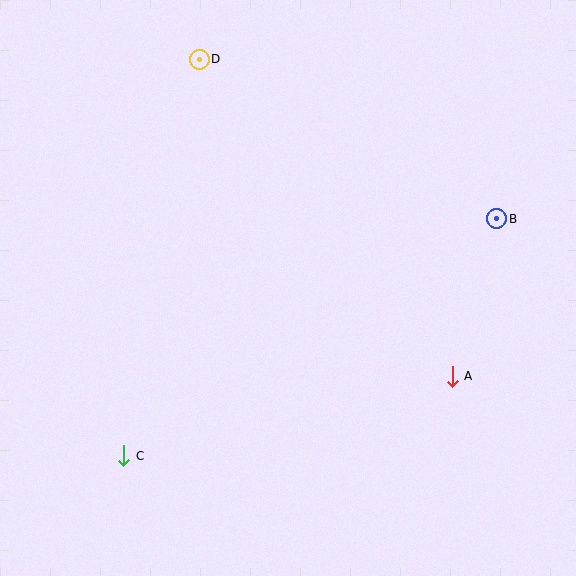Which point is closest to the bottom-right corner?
Point A is closest to the bottom-right corner.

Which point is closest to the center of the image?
Point A at (452, 376) is closest to the center.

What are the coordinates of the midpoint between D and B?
The midpoint between D and B is at (348, 139).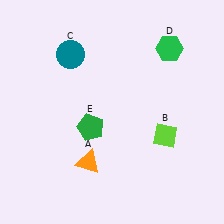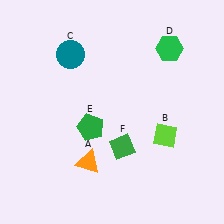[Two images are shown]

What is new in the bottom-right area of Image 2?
A green diamond (F) was added in the bottom-right area of Image 2.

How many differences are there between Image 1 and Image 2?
There is 1 difference between the two images.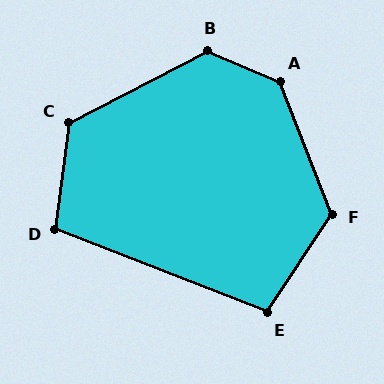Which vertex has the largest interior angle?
A, at approximately 134 degrees.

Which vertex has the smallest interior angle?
E, at approximately 102 degrees.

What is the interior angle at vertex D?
Approximately 104 degrees (obtuse).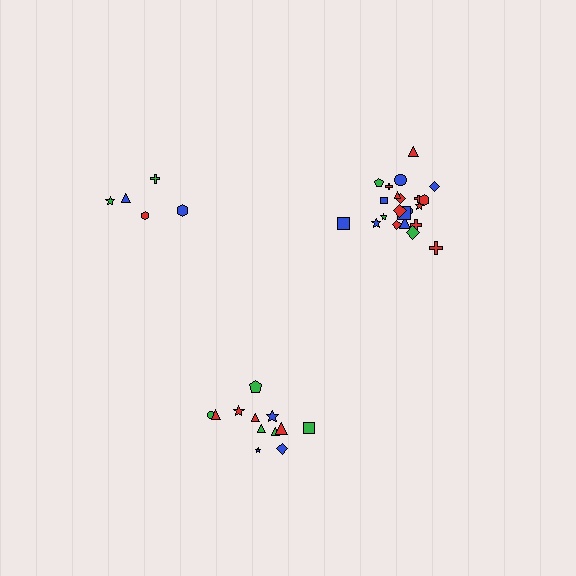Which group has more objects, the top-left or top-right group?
The top-right group.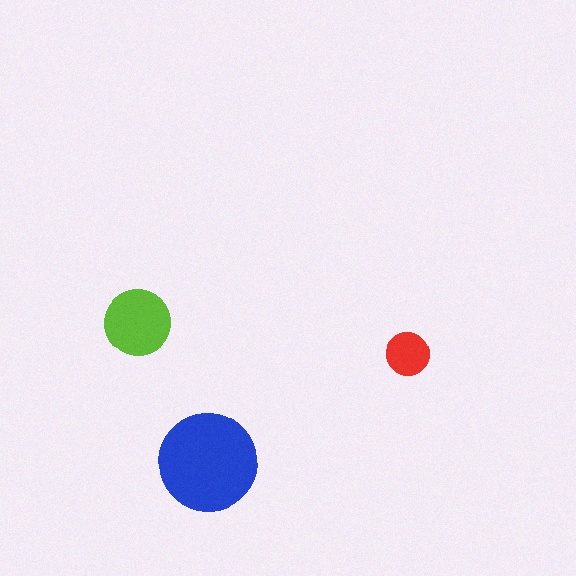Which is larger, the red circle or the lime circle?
The lime one.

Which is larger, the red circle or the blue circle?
The blue one.